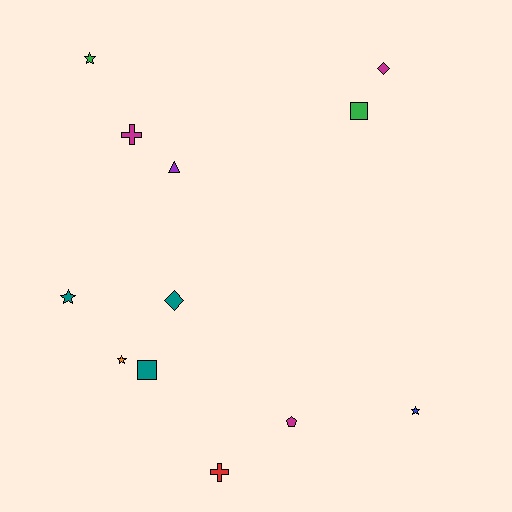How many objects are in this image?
There are 12 objects.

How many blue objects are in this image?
There is 1 blue object.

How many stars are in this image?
There are 4 stars.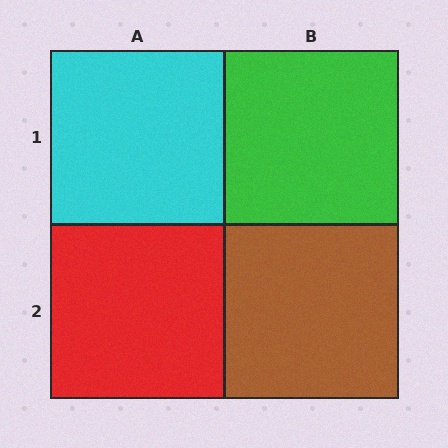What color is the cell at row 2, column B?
Brown.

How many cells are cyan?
1 cell is cyan.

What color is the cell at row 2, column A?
Red.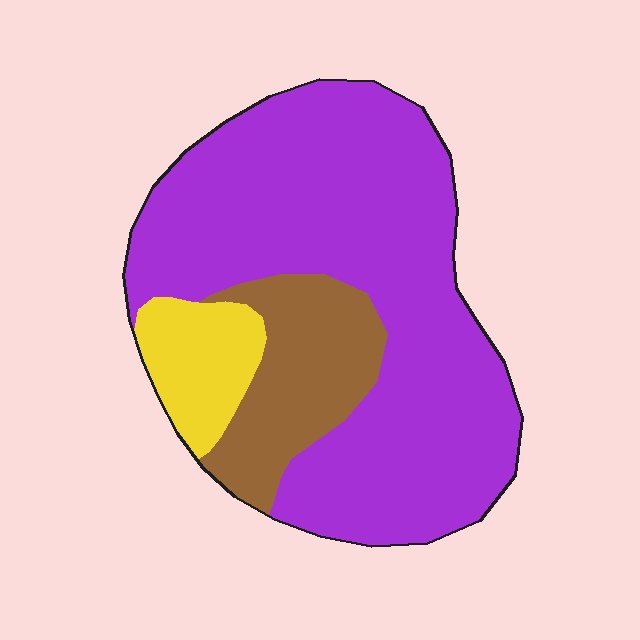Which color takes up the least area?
Yellow, at roughly 10%.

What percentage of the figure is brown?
Brown covers 18% of the figure.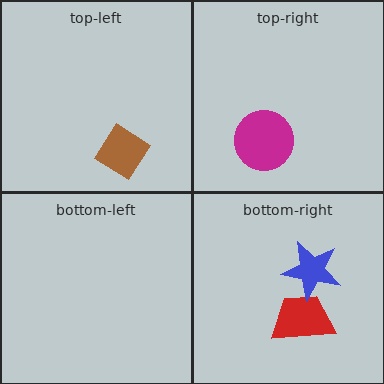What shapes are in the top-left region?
The brown diamond.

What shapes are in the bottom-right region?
The red trapezoid, the blue star.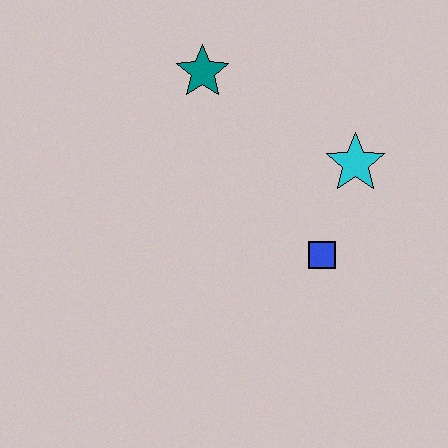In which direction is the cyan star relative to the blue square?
The cyan star is above the blue square.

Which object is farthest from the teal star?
The blue square is farthest from the teal star.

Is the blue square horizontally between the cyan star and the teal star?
Yes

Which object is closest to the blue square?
The cyan star is closest to the blue square.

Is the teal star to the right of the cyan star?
No